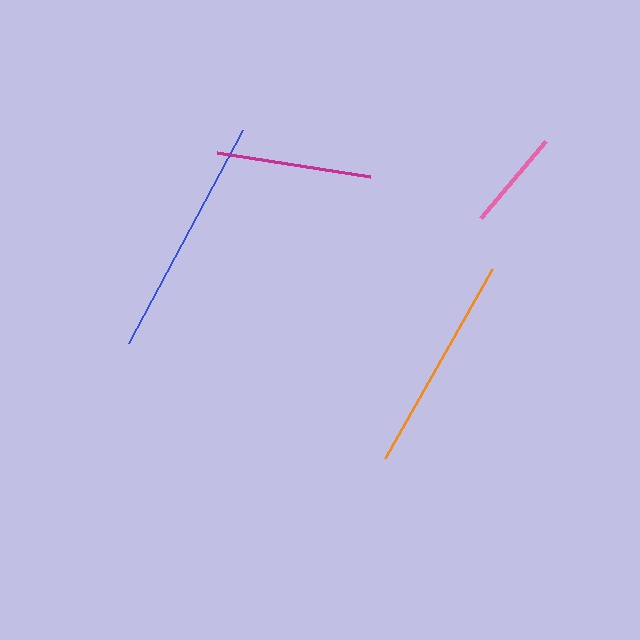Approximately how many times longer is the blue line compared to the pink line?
The blue line is approximately 2.4 times the length of the pink line.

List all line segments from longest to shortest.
From longest to shortest: blue, orange, magenta, pink.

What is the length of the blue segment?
The blue segment is approximately 242 pixels long.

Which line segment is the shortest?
The pink line is the shortest at approximately 101 pixels.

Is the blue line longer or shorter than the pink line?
The blue line is longer than the pink line.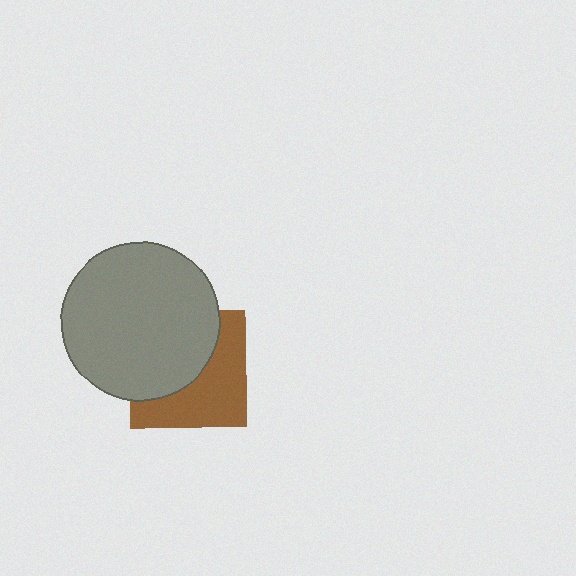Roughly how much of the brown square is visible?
About half of it is visible (roughly 50%).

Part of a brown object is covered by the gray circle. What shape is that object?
It is a square.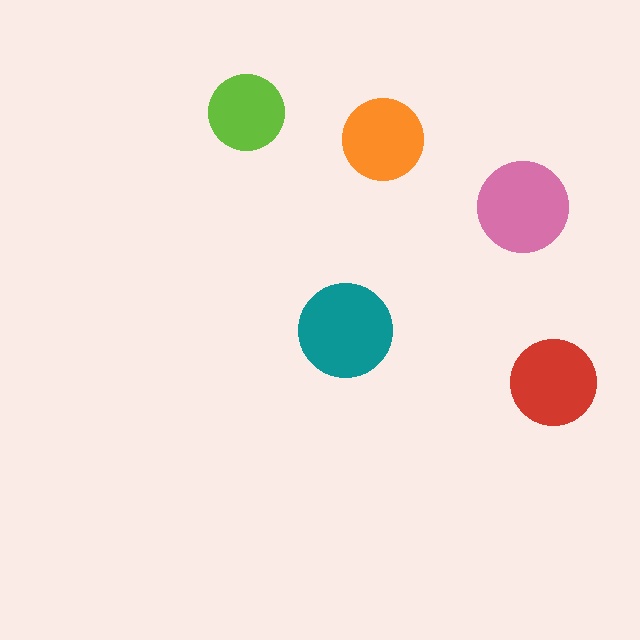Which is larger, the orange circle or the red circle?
The red one.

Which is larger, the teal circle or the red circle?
The teal one.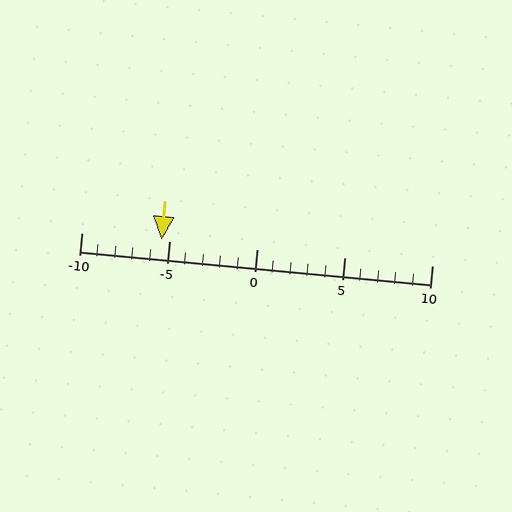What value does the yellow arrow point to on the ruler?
The yellow arrow points to approximately -5.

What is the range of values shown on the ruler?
The ruler shows values from -10 to 10.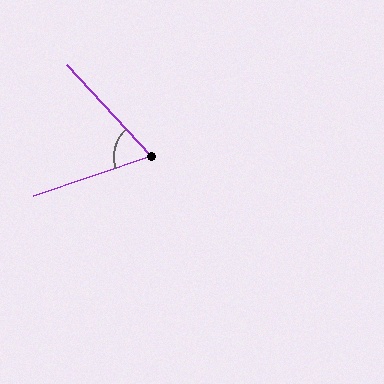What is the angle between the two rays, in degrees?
Approximately 66 degrees.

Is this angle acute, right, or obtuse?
It is acute.